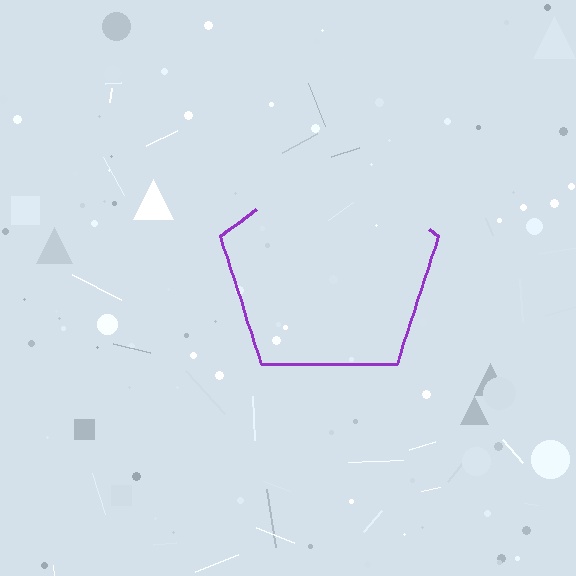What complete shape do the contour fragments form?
The contour fragments form a pentagon.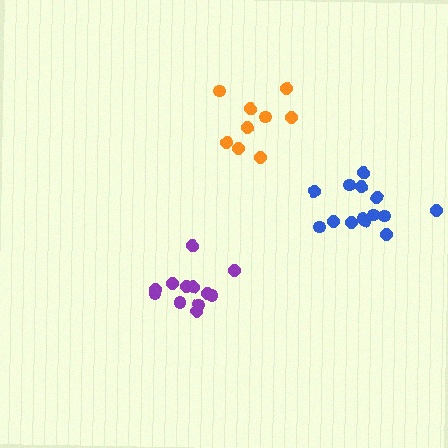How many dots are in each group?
Group 1: 12 dots, Group 2: 14 dots, Group 3: 9 dots (35 total).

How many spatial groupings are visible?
There are 3 spatial groupings.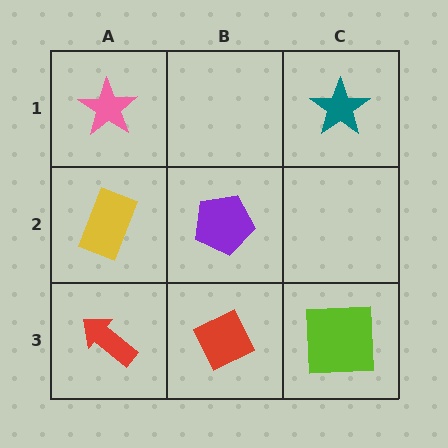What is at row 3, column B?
A red diamond.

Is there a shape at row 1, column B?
No, that cell is empty.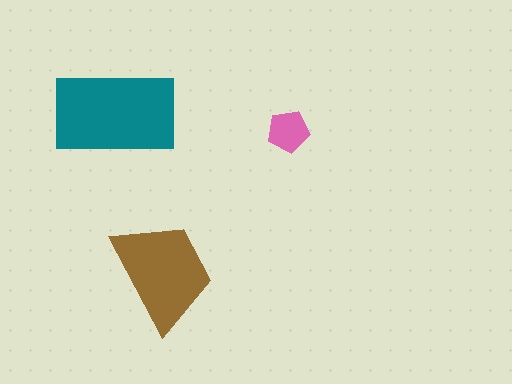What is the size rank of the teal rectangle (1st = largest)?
1st.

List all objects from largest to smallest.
The teal rectangle, the brown trapezoid, the pink pentagon.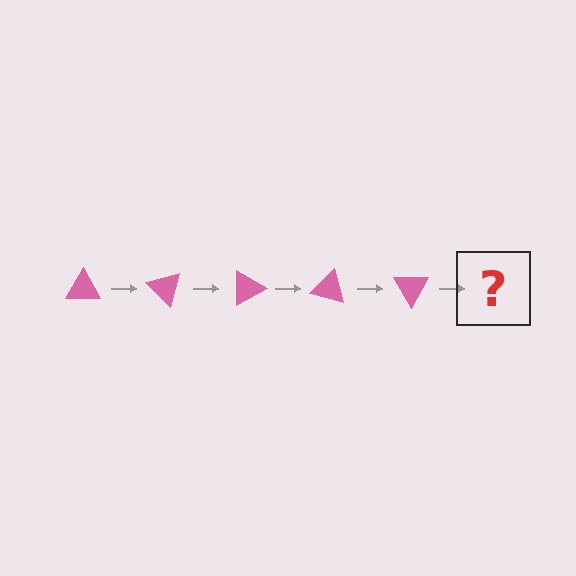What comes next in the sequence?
The next element should be a pink triangle rotated 225 degrees.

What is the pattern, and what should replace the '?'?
The pattern is that the triangle rotates 45 degrees each step. The '?' should be a pink triangle rotated 225 degrees.